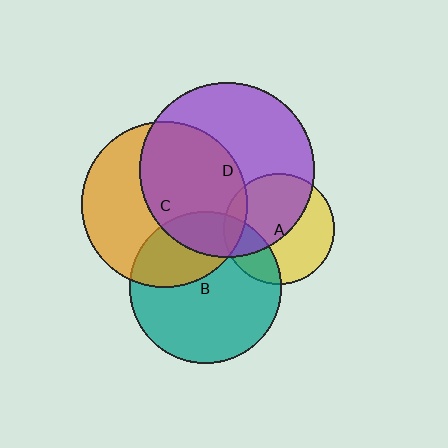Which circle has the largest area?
Circle D (purple).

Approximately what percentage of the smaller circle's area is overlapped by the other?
Approximately 25%.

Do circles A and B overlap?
Yes.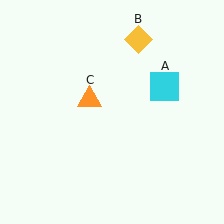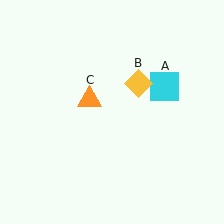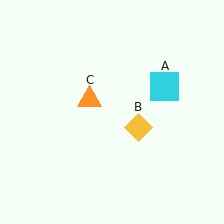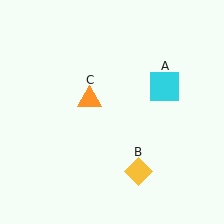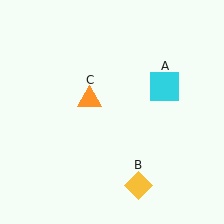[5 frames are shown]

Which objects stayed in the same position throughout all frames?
Cyan square (object A) and orange triangle (object C) remained stationary.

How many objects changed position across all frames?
1 object changed position: yellow diamond (object B).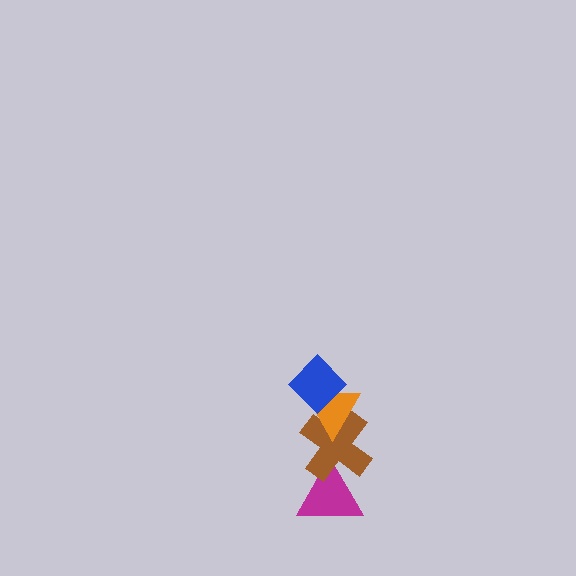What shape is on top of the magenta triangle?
The brown cross is on top of the magenta triangle.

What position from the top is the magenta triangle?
The magenta triangle is 4th from the top.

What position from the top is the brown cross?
The brown cross is 3rd from the top.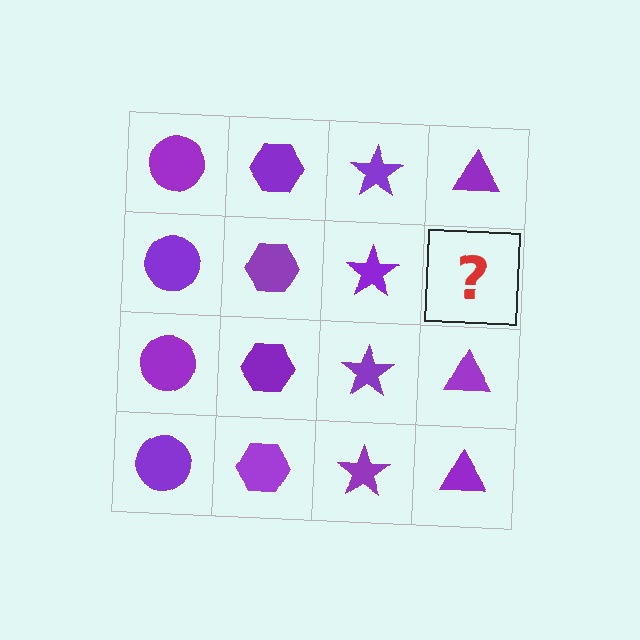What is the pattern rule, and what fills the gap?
The rule is that each column has a consistent shape. The gap should be filled with a purple triangle.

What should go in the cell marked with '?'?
The missing cell should contain a purple triangle.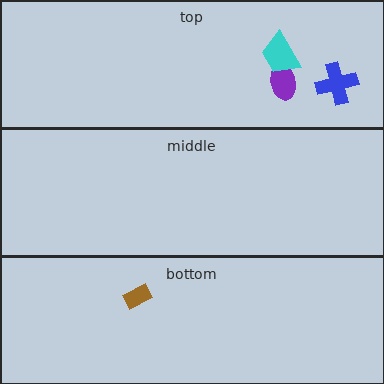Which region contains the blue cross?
The top region.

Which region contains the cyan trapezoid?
The top region.